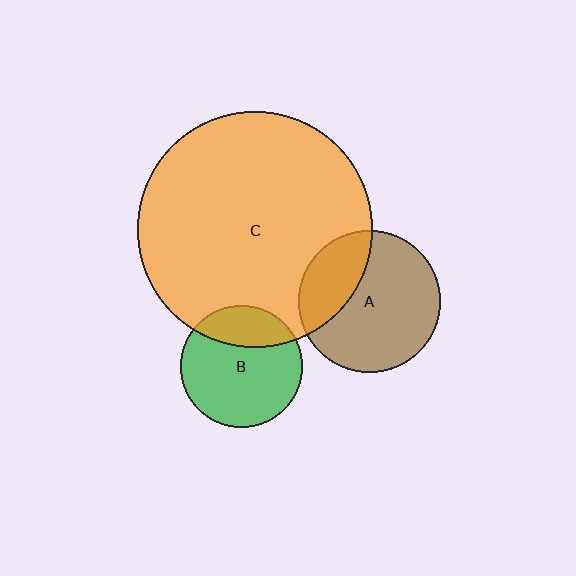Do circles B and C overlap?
Yes.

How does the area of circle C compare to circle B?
Approximately 3.7 times.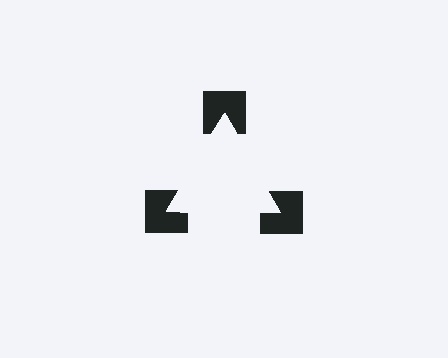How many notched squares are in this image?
There are 3 — one at each vertex of the illusory triangle.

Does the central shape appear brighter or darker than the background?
It typically appears slightly brighter than the background, even though no actual brightness change is drawn.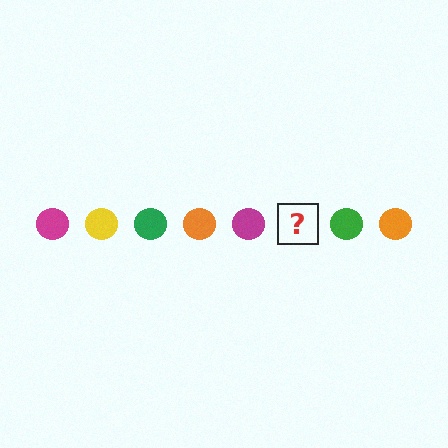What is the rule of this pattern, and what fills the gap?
The rule is that the pattern cycles through magenta, yellow, green, orange circles. The gap should be filled with a yellow circle.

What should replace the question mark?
The question mark should be replaced with a yellow circle.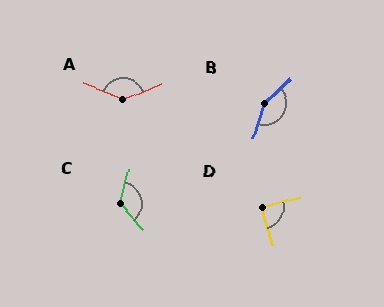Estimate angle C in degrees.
Approximately 123 degrees.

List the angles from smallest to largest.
D (89°), C (123°), A (136°), B (152°).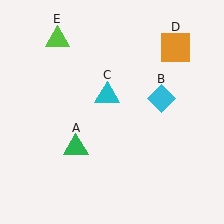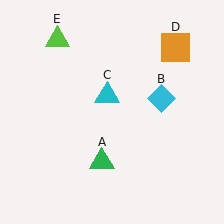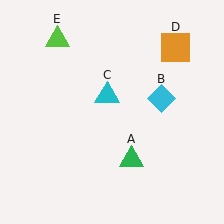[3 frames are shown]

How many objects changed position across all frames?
1 object changed position: green triangle (object A).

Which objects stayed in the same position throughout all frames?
Cyan diamond (object B) and cyan triangle (object C) and orange square (object D) and lime triangle (object E) remained stationary.